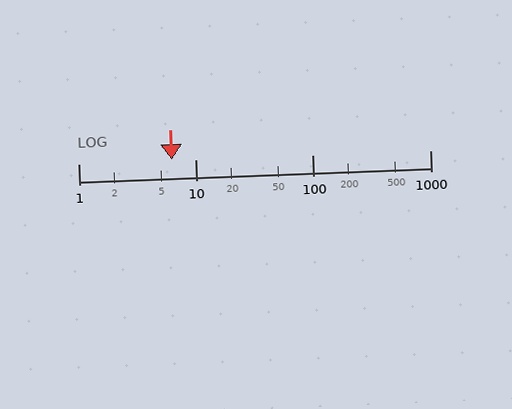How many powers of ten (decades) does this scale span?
The scale spans 3 decades, from 1 to 1000.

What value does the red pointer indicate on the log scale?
The pointer indicates approximately 6.3.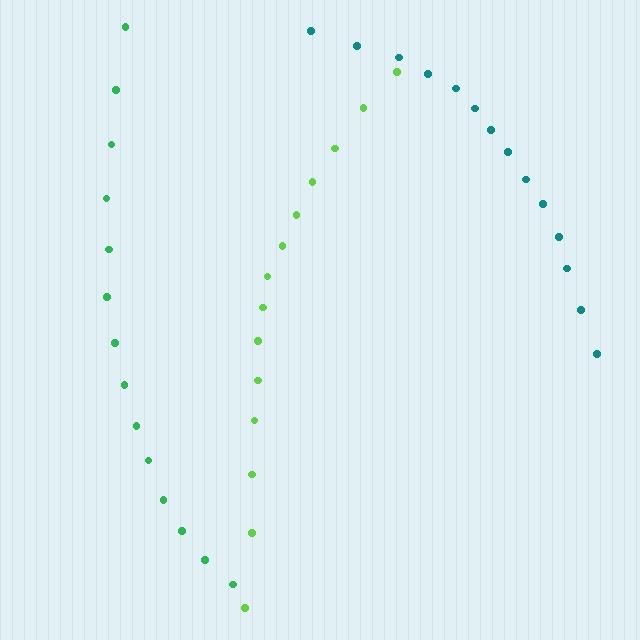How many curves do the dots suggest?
There are 3 distinct paths.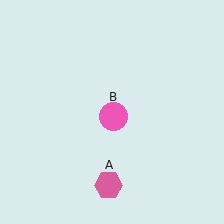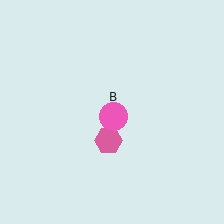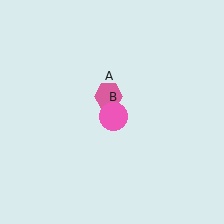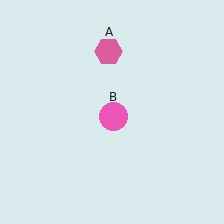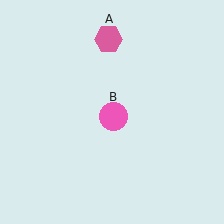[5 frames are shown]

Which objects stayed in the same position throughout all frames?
Pink circle (object B) remained stationary.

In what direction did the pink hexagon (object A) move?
The pink hexagon (object A) moved up.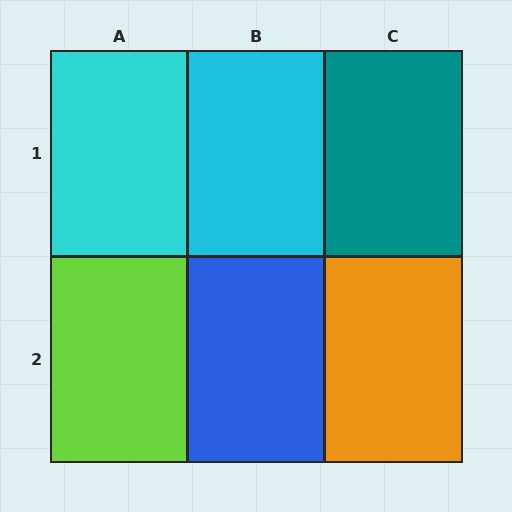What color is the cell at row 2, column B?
Blue.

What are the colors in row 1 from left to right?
Cyan, cyan, teal.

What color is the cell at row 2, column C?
Orange.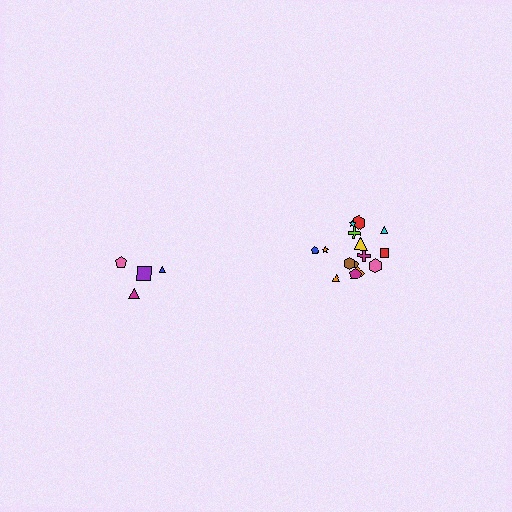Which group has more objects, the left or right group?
The right group.